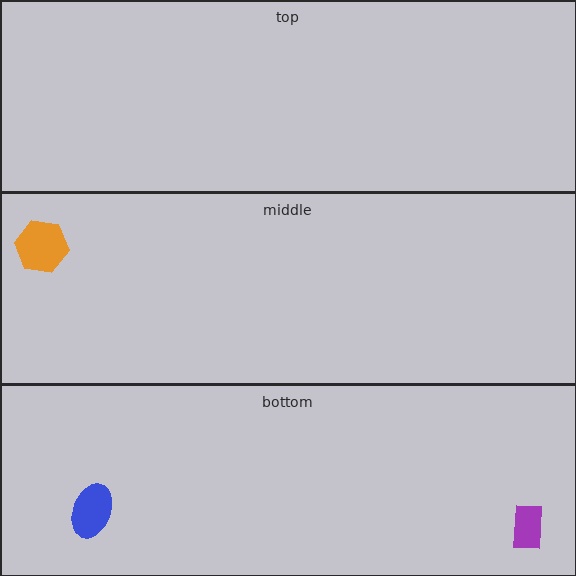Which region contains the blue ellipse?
The bottom region.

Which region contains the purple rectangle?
The bottom region.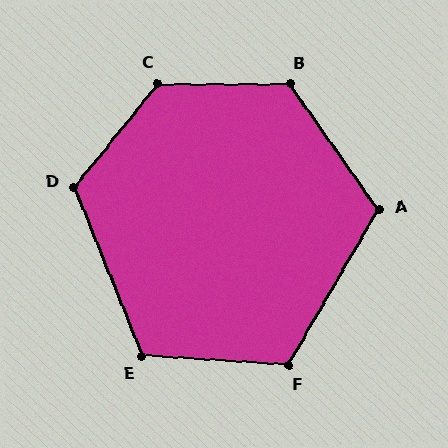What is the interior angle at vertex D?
Approximately 119 degrees (obtuse).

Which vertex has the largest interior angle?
C, at approximately 129 degrees.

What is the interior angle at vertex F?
Approximately 116 degrees (obtuse).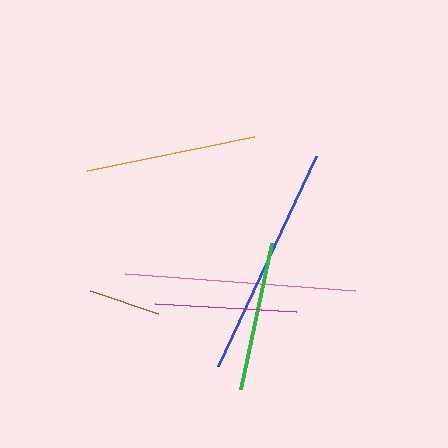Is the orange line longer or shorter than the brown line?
The orange line is longer than the brown line.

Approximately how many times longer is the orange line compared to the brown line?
The orange line is approximately 2.4 times the length of the brown line.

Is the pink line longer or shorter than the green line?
The pink line is longer than the green line.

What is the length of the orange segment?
The orange segment is approximately 170 pixels long.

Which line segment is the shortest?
The brown line is the shortest at approximately 72 pixels.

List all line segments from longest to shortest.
From longest to shortest: blue, pink, orange, green, magenta, brown.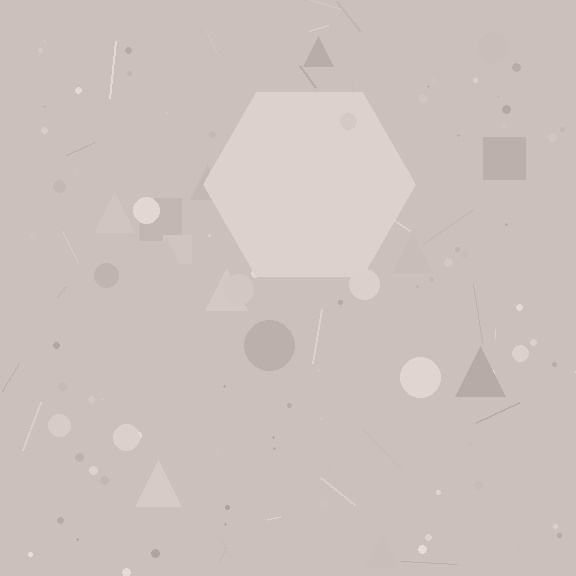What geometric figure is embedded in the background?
A hexagon is embedded in the background.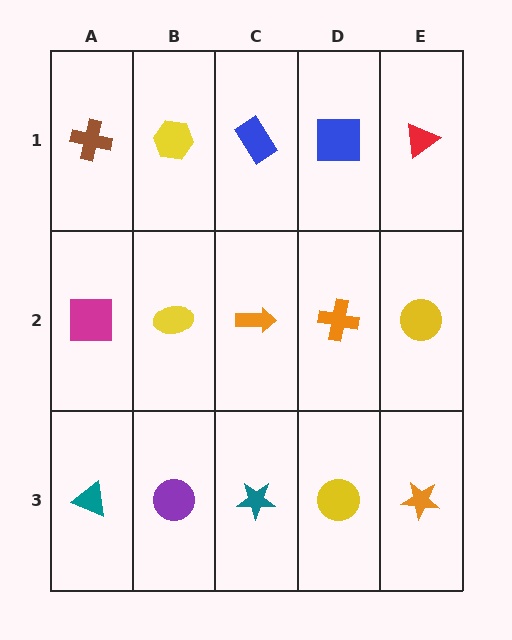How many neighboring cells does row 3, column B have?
3.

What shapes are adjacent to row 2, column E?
A red triangle (row 1, column E), an orange star (row 3, column E), an orange cross (row 2, column D).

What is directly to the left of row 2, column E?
An orange cross.